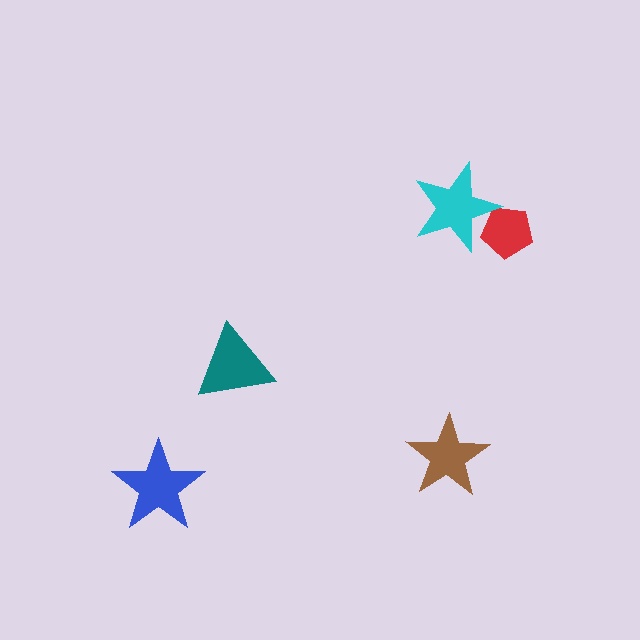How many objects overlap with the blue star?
0 objects overlap with the blue star.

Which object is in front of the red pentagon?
The cyan star is in front of the red pentagon.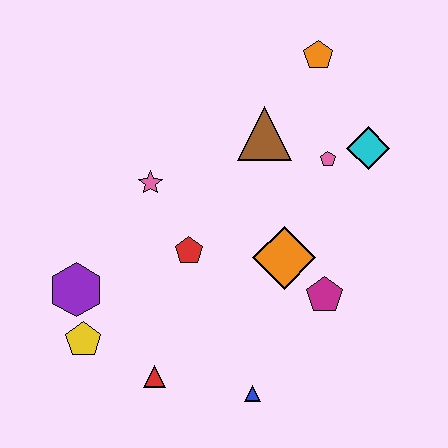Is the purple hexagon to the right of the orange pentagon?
No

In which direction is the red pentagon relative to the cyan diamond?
The red pentagon is to the left of the cyan diamond.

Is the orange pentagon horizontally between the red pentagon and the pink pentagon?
Yes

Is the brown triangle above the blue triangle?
Yes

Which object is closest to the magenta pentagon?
The orange diamond is closest to the magenta pentagon.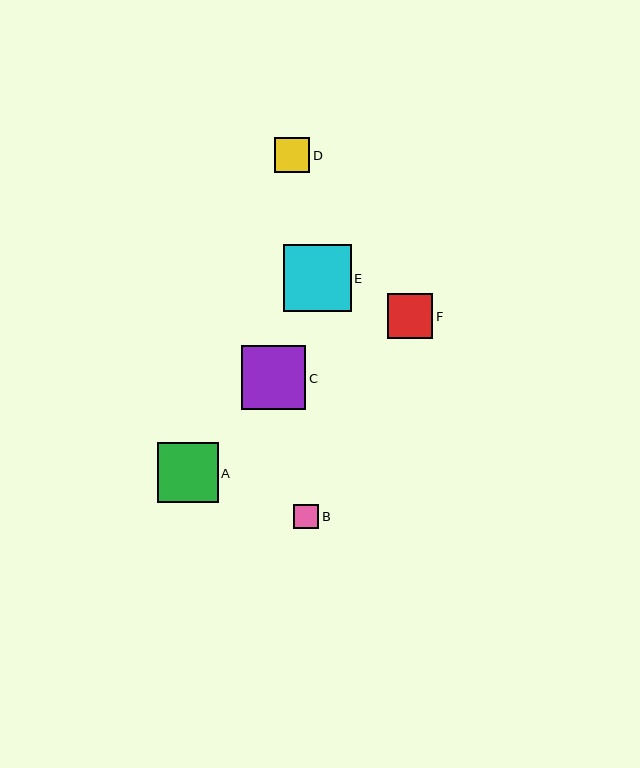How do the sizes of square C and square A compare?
Square C and square A are approximately the same size.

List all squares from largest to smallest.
From largest to smallest: E, C, A, F, D, B.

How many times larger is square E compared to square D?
Square E is approximately 1.9 times the size of square D.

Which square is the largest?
Square E is the largest with a size of approximately 68 pixels.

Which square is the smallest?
Square B is the smallest with a size of approximately 25 pixels.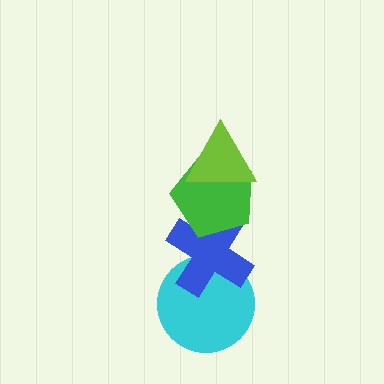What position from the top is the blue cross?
The blue cross is 3rd from the top.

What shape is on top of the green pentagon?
The lime triangle is on top of the green pentagon.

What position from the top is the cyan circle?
The cyan circle is 4th from the top.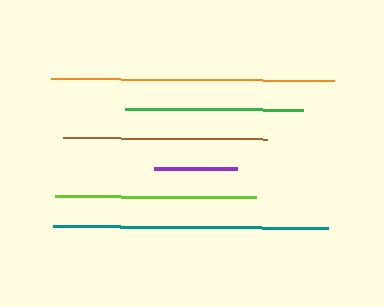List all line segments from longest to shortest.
From longest to shortest: orange, teal, brown, lime, green, purple.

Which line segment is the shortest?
The purple line is the shortest at approximately 83 pixels.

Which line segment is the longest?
The orange line is the longest at approximately 283 pixels.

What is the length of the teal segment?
The teal segment is approximately 275 pixels long.